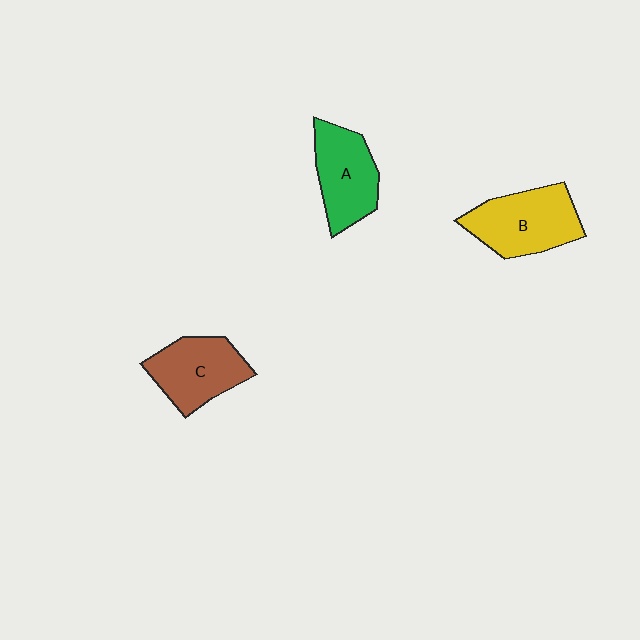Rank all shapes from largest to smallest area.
From largest to smallest: B (yellow), C (brown), A (green).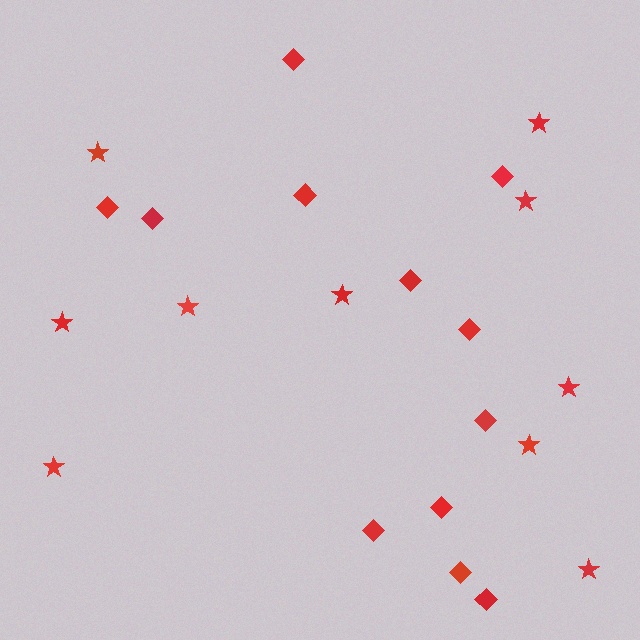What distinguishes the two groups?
There are 2 groups: one group of stars (10) and one group of diamonds (12).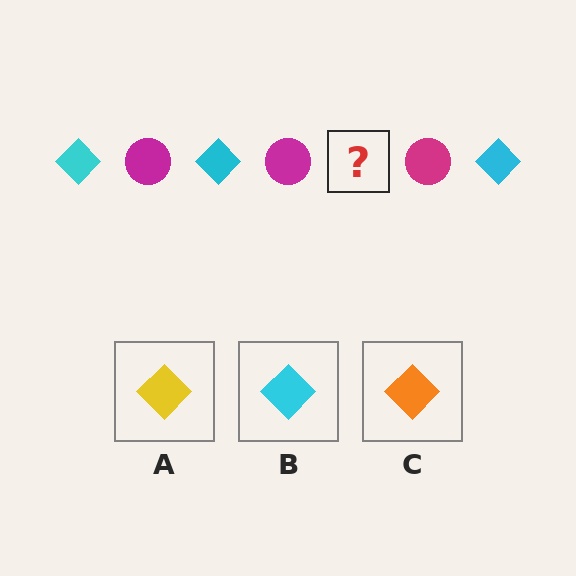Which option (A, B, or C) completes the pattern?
B.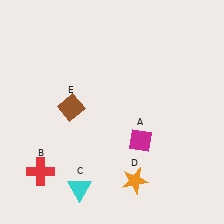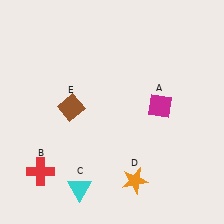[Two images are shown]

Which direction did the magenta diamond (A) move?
The magenta diamond (A) moved up.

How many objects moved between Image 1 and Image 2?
1 object moved between the two images.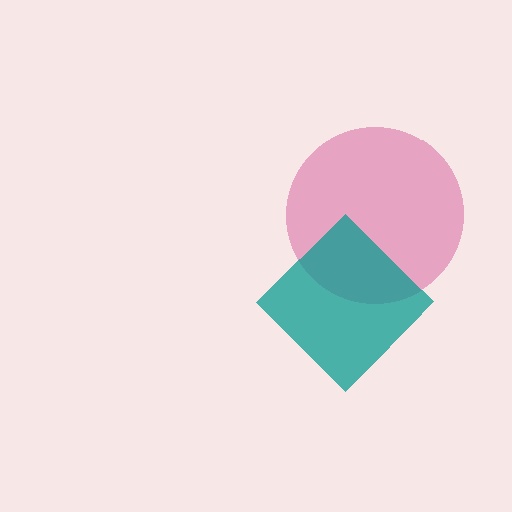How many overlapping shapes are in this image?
There are 2 overlapping shapes in the image.